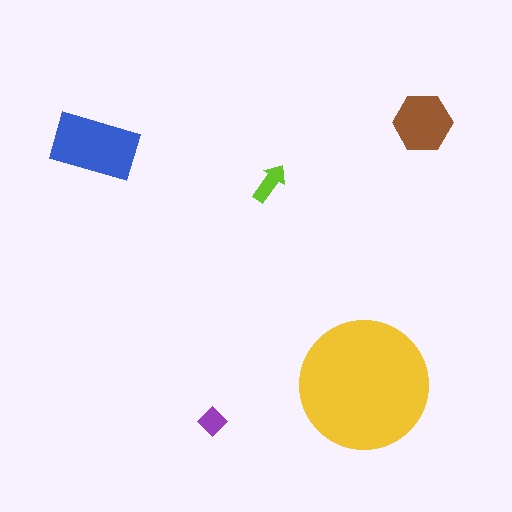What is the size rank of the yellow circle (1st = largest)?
1st.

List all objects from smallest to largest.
The purple diamond, the lime arrow, the brown hexagon, the blue rectangle, the yellow circle.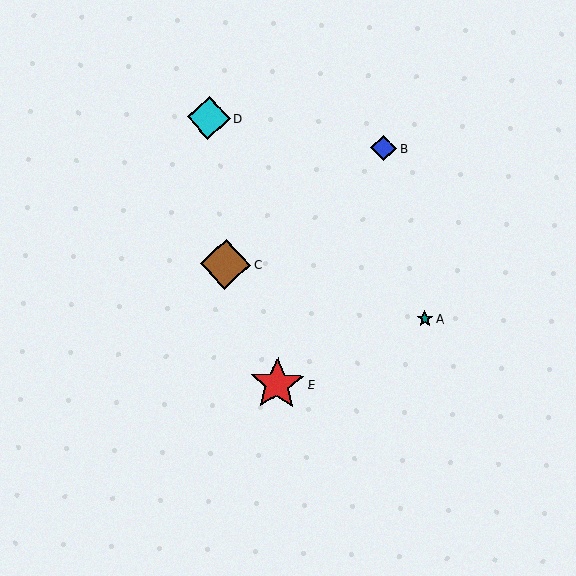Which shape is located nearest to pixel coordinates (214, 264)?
The brown diamond (labeled C) at (226, 264) is nearest to that location.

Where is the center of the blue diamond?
The center of the blue diamond is at (384, 148).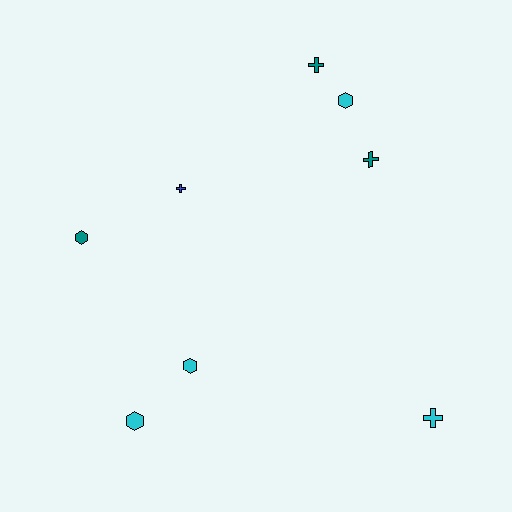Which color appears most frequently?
Cyan, with 4 objects.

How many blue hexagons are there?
There are no blue hexagons.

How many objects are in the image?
There are 8 objects.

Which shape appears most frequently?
Cross, with 4 objects.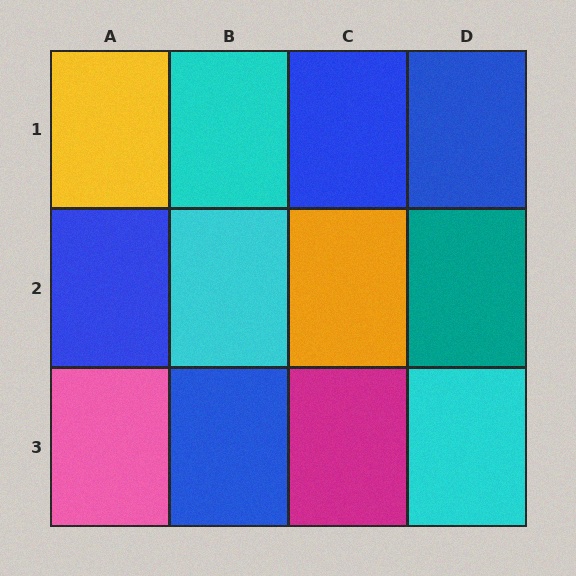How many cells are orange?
1 cell is orange.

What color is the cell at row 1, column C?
Blue.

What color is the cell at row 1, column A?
Yellow.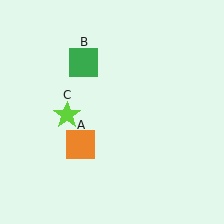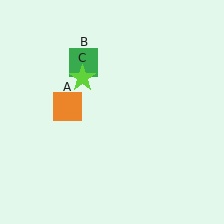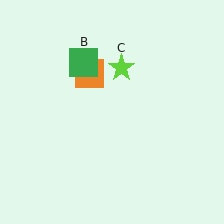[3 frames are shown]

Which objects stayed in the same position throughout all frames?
Green square (object B) remained stationary.